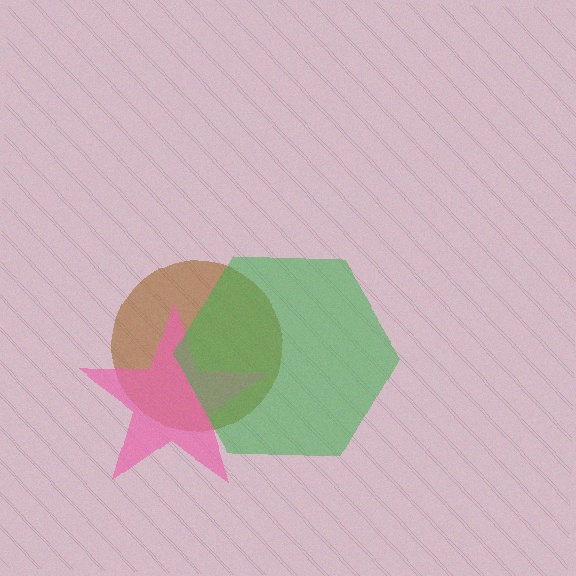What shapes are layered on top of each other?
The layered shapes are: a brown circle, a pink star, a green hexagon.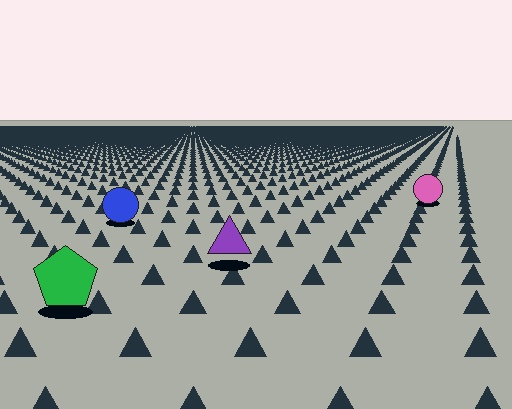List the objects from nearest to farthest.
From nearest to farthest: the green pentagon, the purple triangle, the blue circle, the pink circle.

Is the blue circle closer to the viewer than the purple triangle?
No. The purple triangle is closer — you can tell from the texture gradient: the ground texture is coarser near it.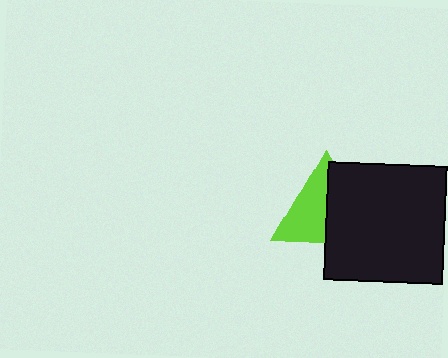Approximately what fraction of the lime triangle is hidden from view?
Roughly 46% of the lime triangle is hidden behind the black square.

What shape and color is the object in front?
The object in front is a black square.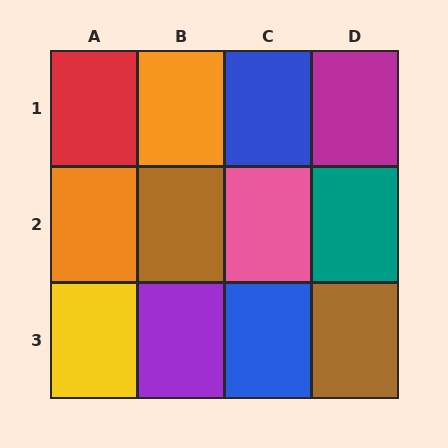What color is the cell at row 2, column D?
Teal.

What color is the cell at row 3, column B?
Purple.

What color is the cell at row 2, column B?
Brown.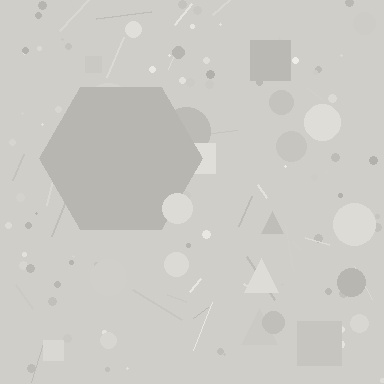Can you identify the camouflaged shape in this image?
The camouflaged shape is a hexagon.